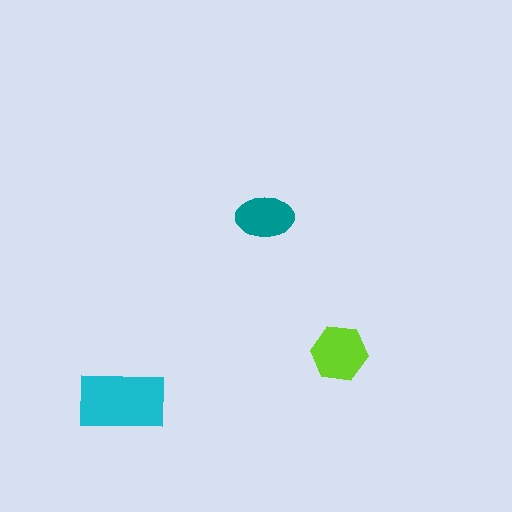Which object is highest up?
The teal ellipse is topmost.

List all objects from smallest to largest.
The teal ellipse, the lime hexagon, the cyan rectangle.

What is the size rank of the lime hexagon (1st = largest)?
2nd.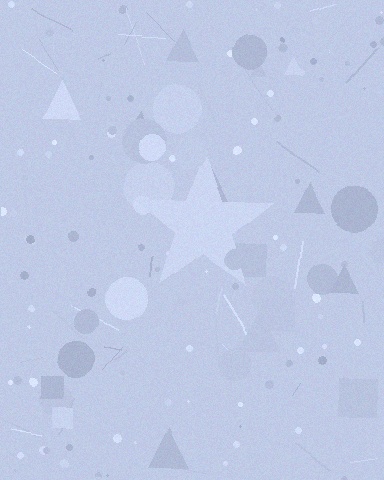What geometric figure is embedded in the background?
A star is embedded in the background.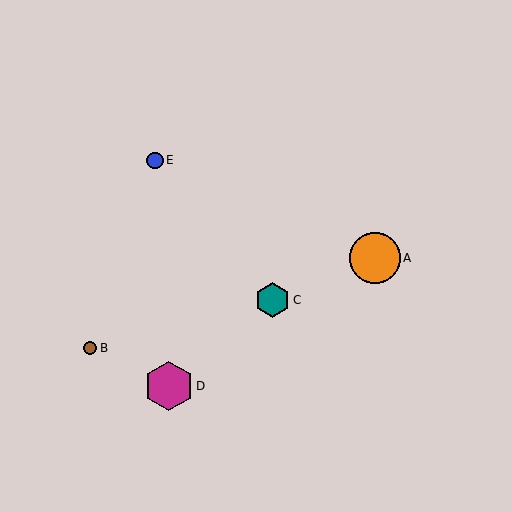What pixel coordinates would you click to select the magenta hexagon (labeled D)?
Click at (169, 386) to select the magenta hexagon D.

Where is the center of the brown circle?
The center of the brown circle is at (90, 348).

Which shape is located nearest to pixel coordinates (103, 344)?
The brown circle (labeled B) at (90, 348) is nearest to that location.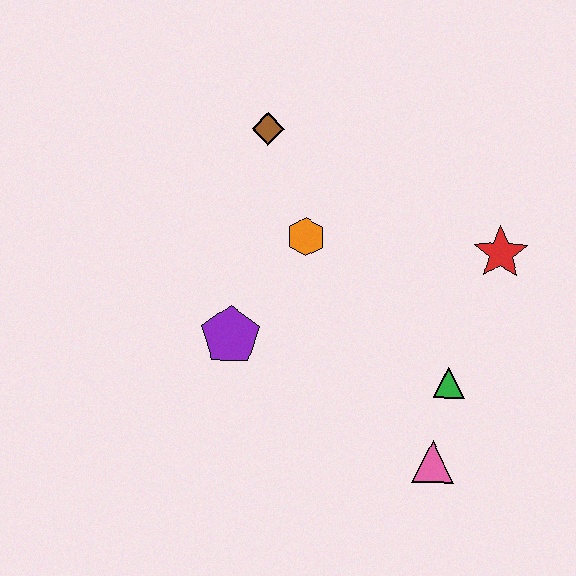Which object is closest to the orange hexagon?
The brown diamond is closest to the orange hexagon.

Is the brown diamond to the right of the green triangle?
No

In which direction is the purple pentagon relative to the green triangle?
The purple pentagon is to the left of the green triangle.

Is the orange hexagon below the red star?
No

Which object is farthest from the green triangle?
The brown diamond is farthest from the green triangle.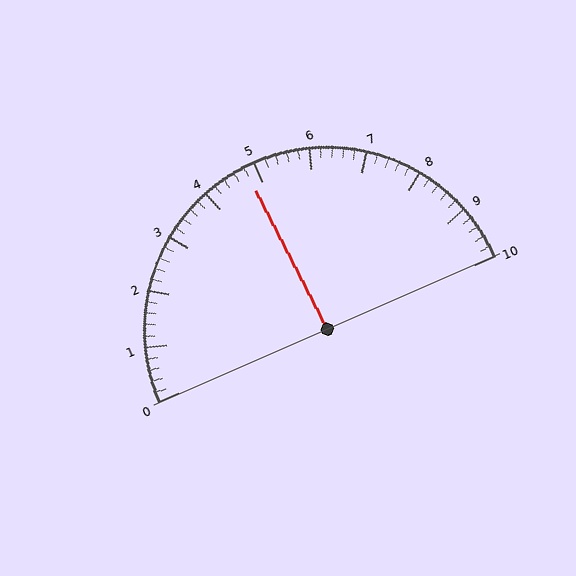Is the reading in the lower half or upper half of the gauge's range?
The reading is in the lower half of the range (0 to 10).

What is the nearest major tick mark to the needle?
The nearest major tick mark is 5.